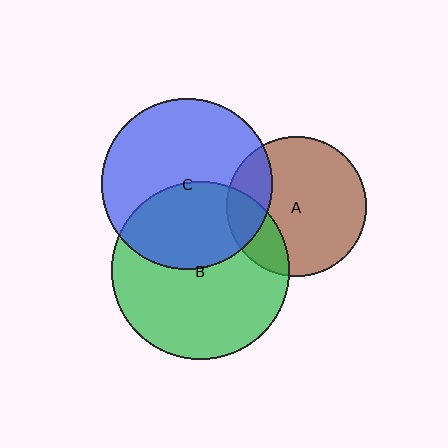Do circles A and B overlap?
Yes.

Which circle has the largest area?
Circle B (green).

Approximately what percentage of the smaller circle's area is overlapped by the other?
Approximately 20%.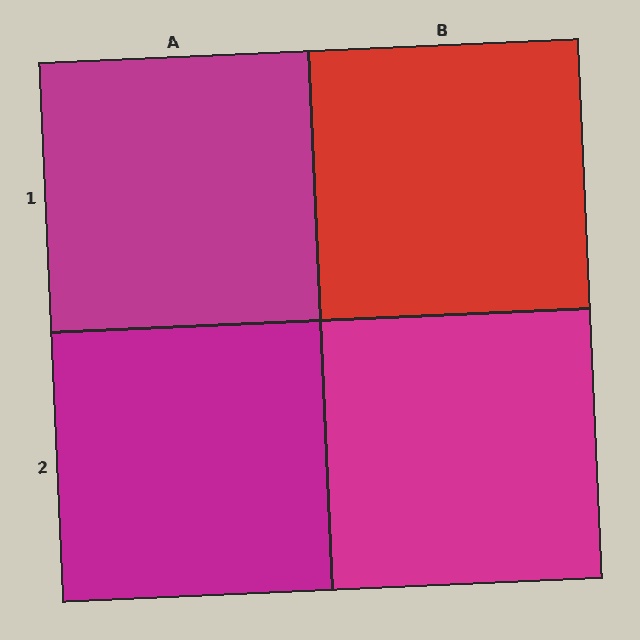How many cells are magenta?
3 cells are magenta.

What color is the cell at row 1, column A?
Magenta.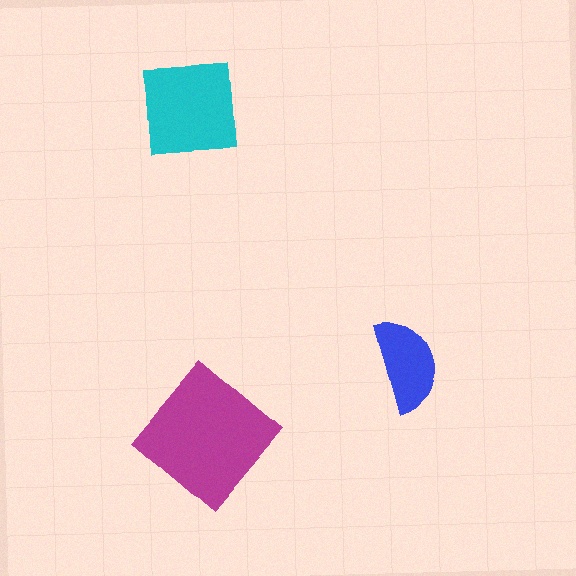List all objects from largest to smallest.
The magenta diamond, the cyan square, the blue semicircle.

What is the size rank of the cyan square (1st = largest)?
2nd.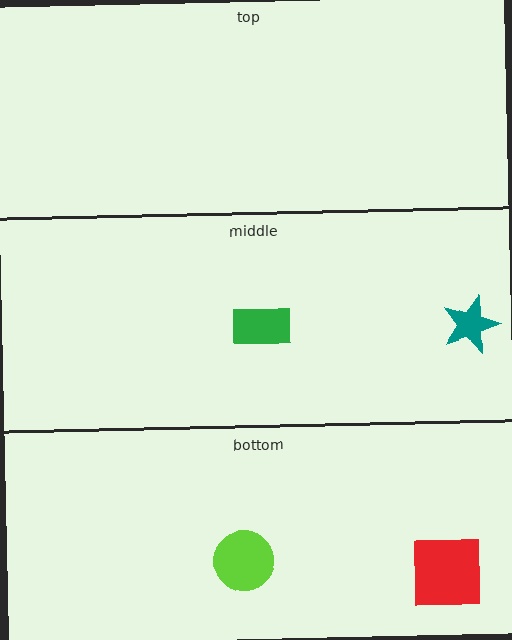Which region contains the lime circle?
The bottom region.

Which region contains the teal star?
The middle region.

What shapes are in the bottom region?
The red square, the lime circle.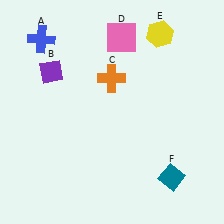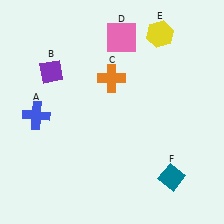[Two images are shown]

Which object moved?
The blue cross (A) moved down.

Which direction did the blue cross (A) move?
The blue cross (A) moved down.